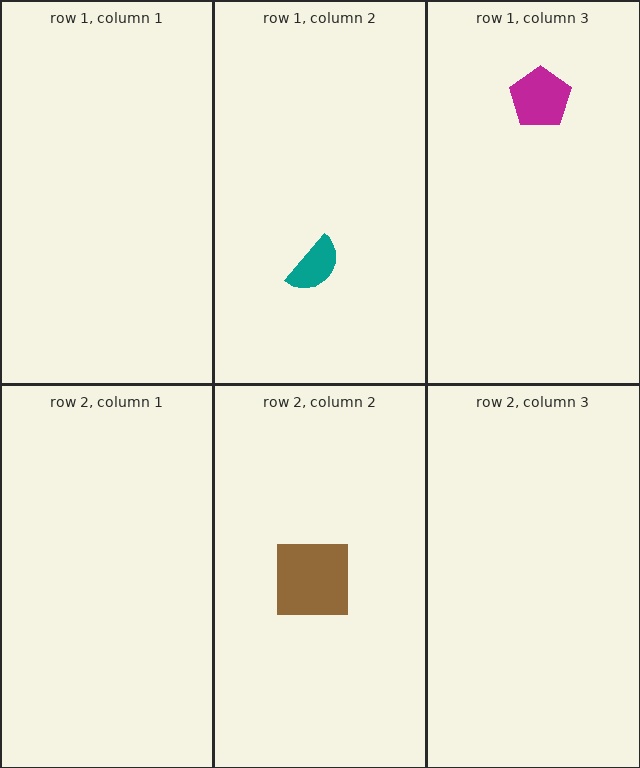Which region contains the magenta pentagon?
The row 1, column 3 region.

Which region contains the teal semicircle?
The row 1, column 2 region.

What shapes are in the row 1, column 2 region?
The teal semicircle.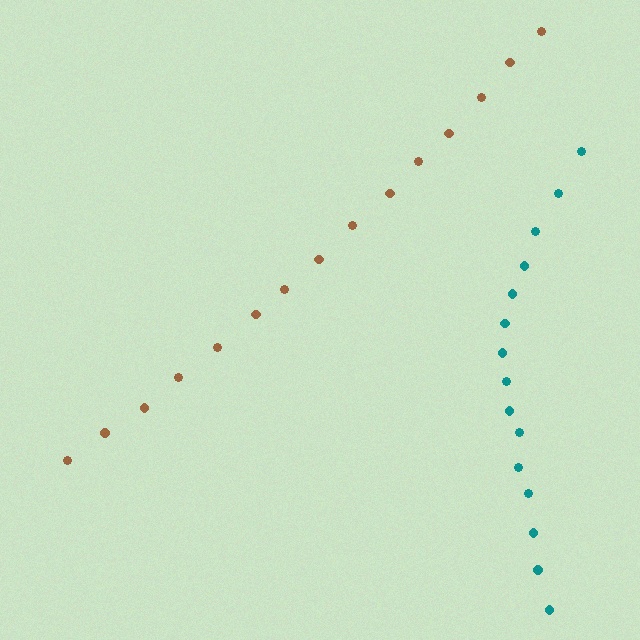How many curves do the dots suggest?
There are 2 distinct paths.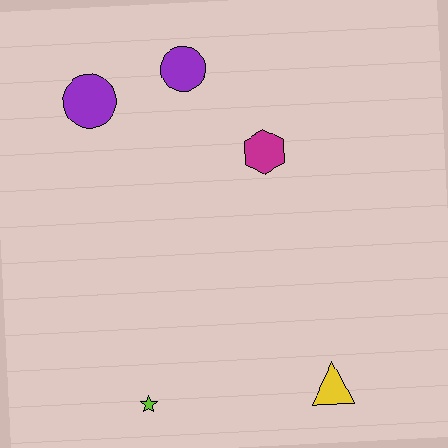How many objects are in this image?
There are 5 objects.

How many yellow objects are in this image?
There is 1 yellow object.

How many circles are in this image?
There are 2 circles.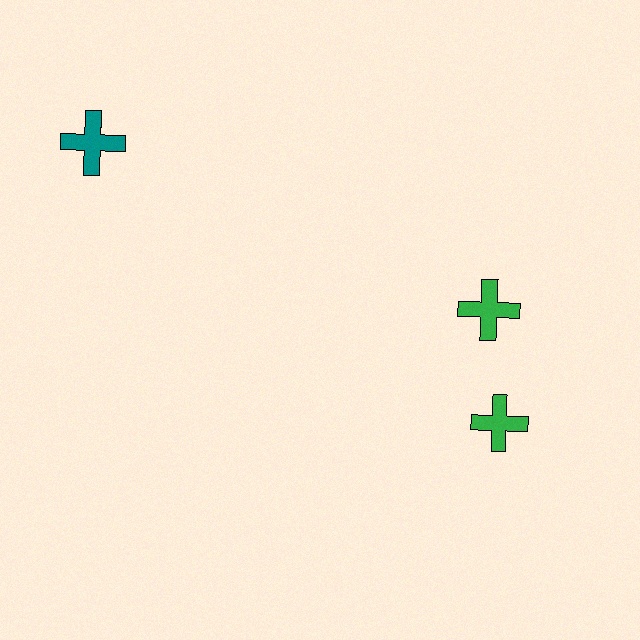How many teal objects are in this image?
There is 1 teal object.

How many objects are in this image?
There are 3 objects.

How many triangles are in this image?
There are no triangles.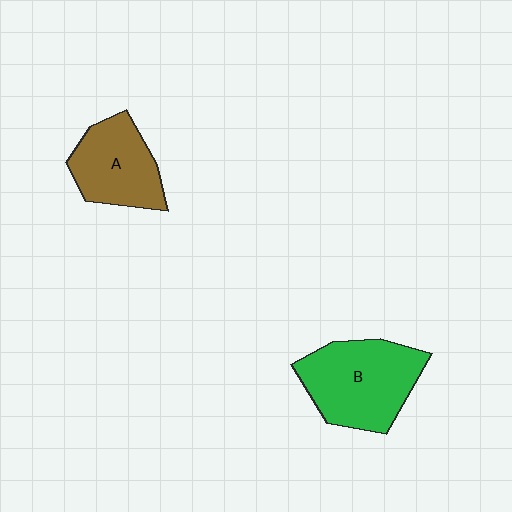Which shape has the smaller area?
Shape A (brown).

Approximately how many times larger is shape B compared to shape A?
Approximately 1.3 times.